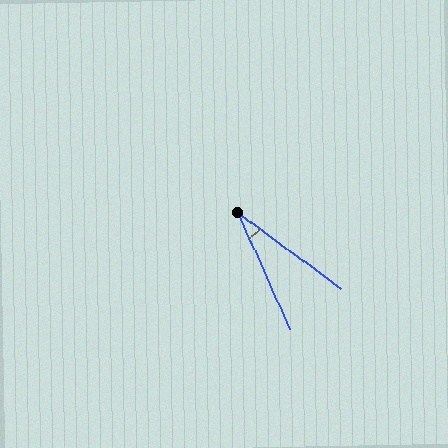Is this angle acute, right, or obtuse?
It is acute.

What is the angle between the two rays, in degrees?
Approximately 29 degrees.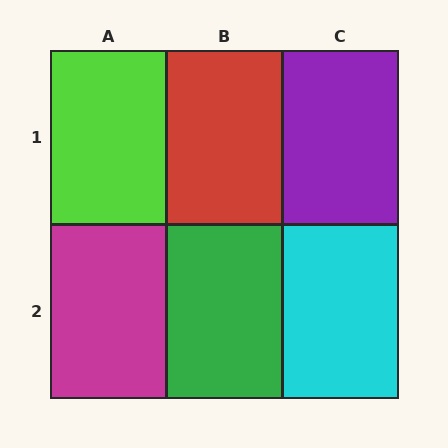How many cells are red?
1 cell is red.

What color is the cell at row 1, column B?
Red.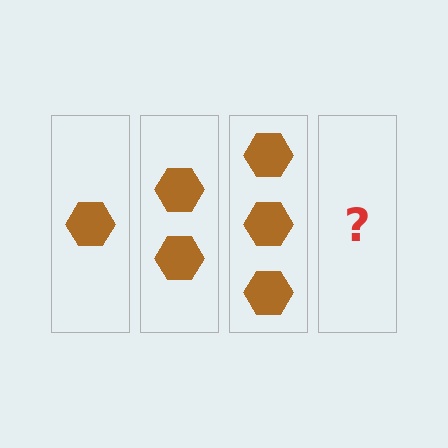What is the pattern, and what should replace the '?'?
The pattern is that each step adds one more hexagon. The '?' should be 4 hexagons.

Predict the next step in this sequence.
The next step is 4 hexagons.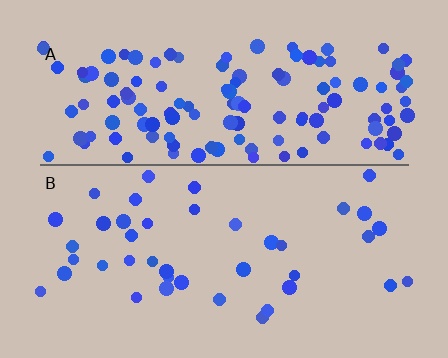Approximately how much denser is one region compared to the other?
Approximately 3.2× — region A over region B.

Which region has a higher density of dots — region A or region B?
A (the top).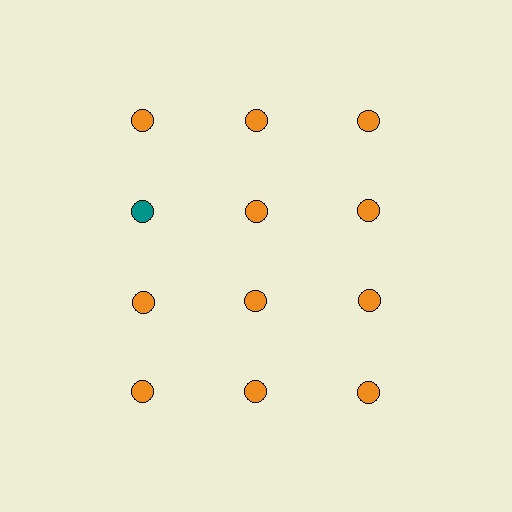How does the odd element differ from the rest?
It has a different color: teal instead of orange.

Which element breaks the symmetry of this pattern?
The teal circle in the second row, leftmost column breaks the symmetry. All other shapes are orange circles.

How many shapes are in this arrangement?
There are 12 shapes arranged in a grid pattern.